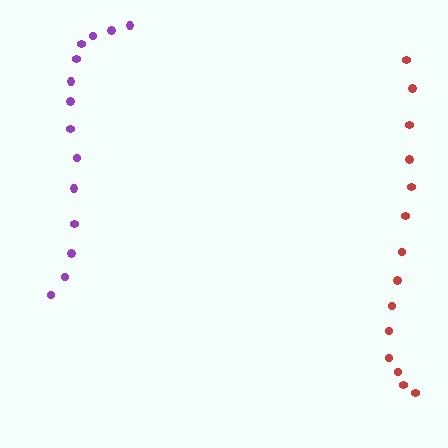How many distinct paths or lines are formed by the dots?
There are 2 distinct paths.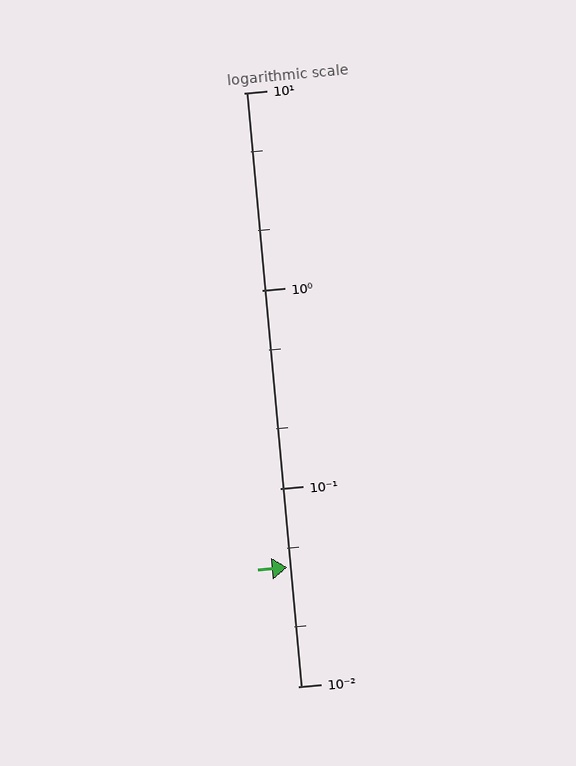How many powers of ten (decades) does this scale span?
The scale spans 3 decades, from 0.01 to 10.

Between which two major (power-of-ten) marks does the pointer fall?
The pointer is between 0.01 and 0.1.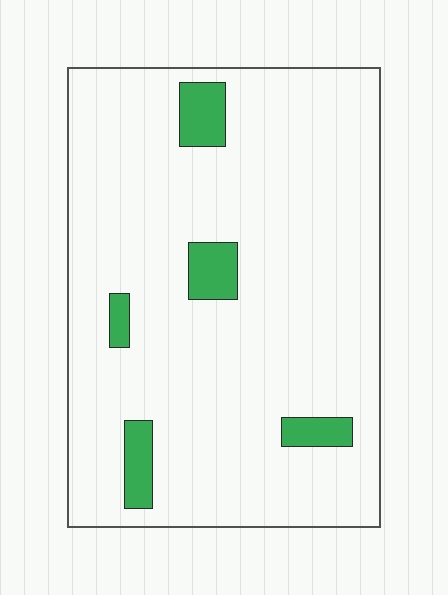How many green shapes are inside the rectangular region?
5.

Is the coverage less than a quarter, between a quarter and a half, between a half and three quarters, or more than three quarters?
Less than a quarter.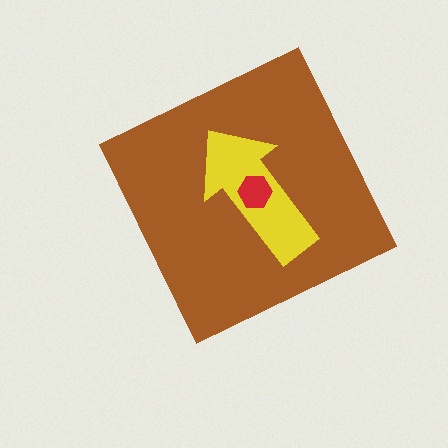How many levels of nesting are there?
3.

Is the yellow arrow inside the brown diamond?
Yes.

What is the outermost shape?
The brown diamond.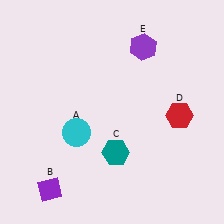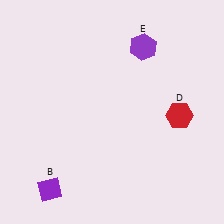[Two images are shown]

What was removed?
The teal hexagon (C), the cyan circle (A) were removed in Image 2.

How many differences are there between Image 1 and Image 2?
There are 2 differences between the two images.